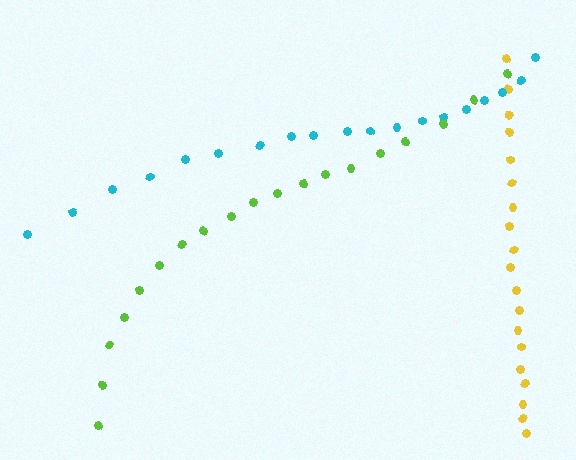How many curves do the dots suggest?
There are 3 distinct paths.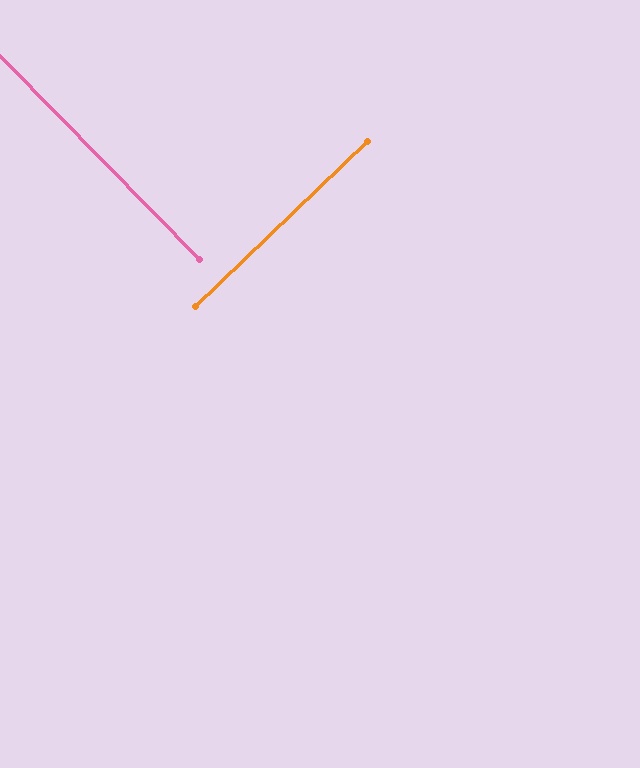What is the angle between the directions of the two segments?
Approximately 89 degrees.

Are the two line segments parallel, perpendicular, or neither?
Perpendicular — they meet at approximately 89°.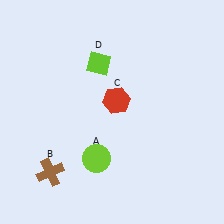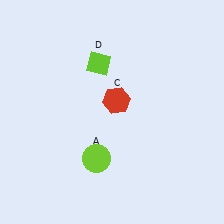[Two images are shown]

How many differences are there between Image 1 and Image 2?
There is 1 difference between the two images.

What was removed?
The brown cross (B) was removed in Image 2.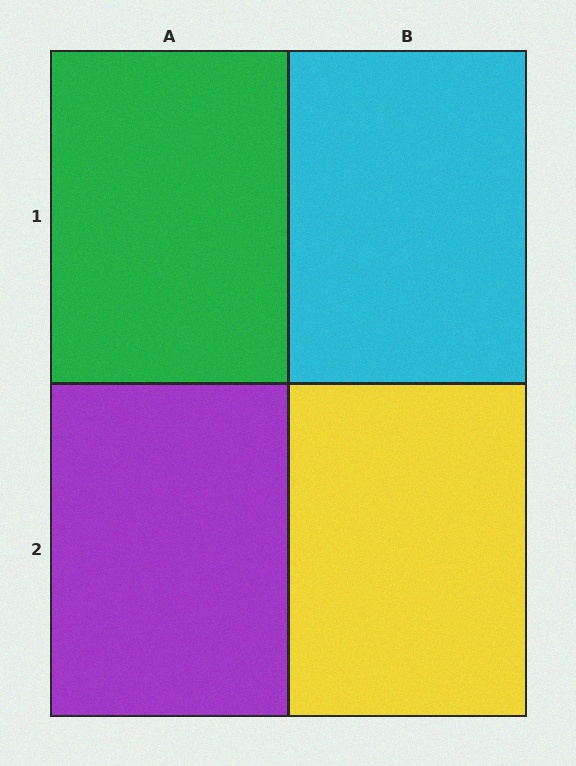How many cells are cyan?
1 cell is cyan.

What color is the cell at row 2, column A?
Purple.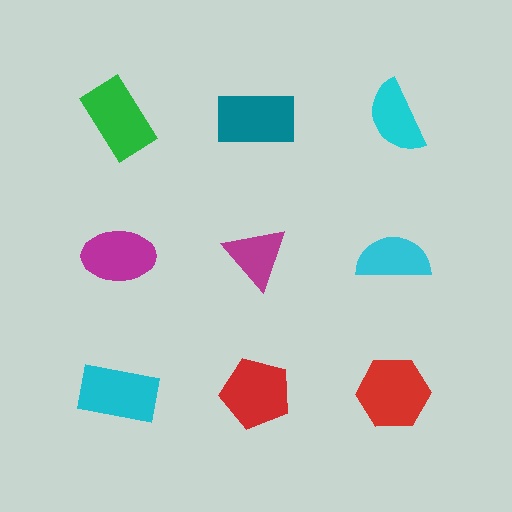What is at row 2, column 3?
A cyan semicircle.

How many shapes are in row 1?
3 shapes.